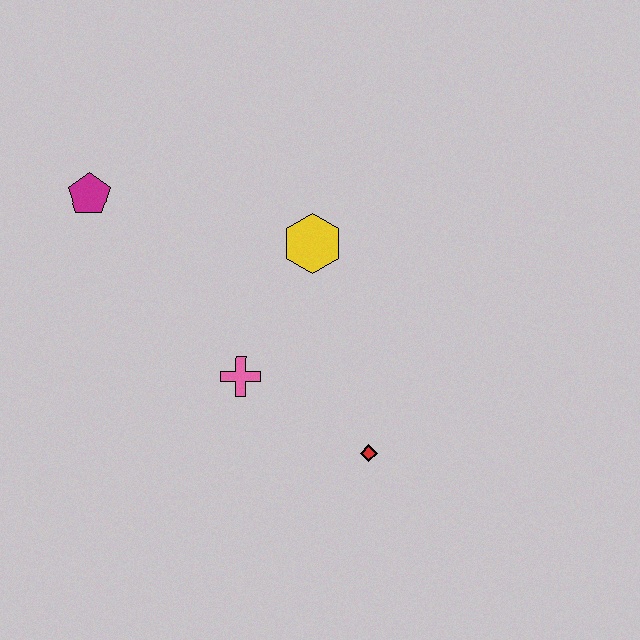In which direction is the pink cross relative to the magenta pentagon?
The pink cross is below the magenta pentagon.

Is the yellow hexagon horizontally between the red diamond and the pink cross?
Yes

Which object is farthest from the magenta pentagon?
The red diamond is farthest from the magenta pentagon.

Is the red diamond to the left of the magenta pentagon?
No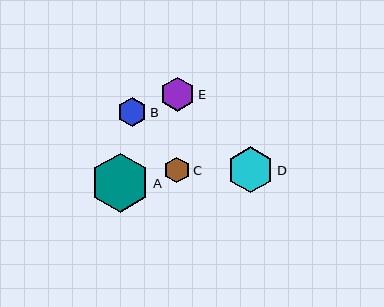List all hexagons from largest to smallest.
From largest to smallest: A, D, E, B, C.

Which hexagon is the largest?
Hexagon A is the largest with a size of approximately 59 pixels.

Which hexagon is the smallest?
Hexagon C is the smallest with a size of approximately 26 pixels.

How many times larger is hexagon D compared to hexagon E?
Hexagon D is approximately 1.4 times the size of hexagon E.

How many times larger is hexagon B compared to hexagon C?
Hexagon B is approximately 1.1 times the size of hexagon C.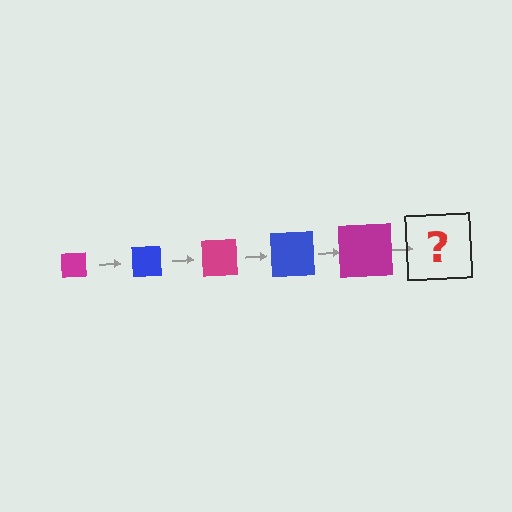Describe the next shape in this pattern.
It should be a blue square, larger than the previous one.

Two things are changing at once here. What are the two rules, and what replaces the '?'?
The two rules are that the square grows larger each step and the color cycles through magenta and blue. The '?' should be a blue square, larger than the previous one.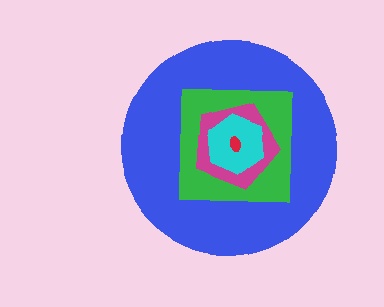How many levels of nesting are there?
5.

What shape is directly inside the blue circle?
The green square.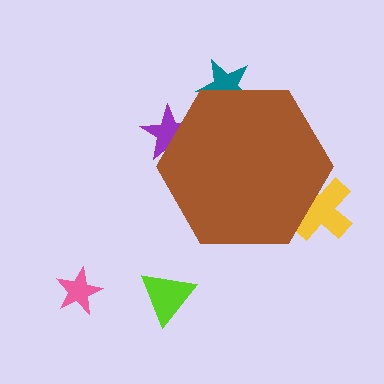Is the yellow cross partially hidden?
Yes, the yellow cross is partially hidden behind the brown hexagon.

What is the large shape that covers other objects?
A brown hexagon.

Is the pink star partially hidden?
No, the pink star is fully visible.